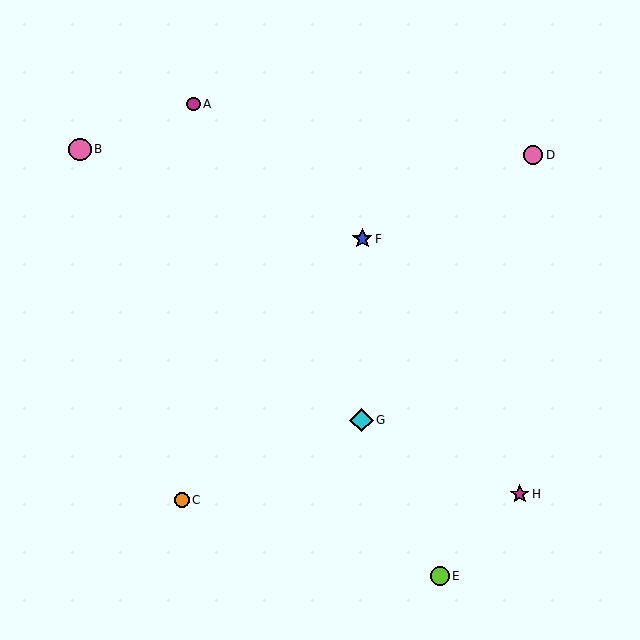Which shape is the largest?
The cyan diamond (labeled G) is the largest.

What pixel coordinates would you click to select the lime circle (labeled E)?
Click at (440, 576) to select the lime circle E.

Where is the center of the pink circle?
The center of the pink circle is at (533, 155).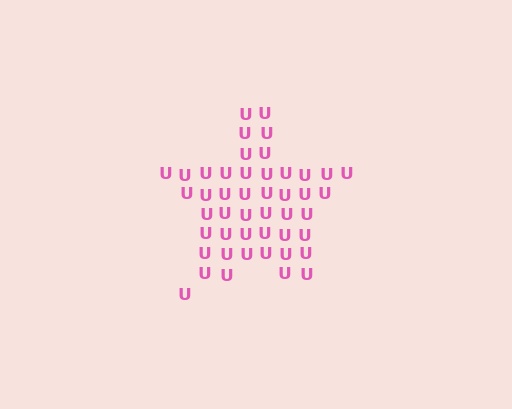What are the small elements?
The small elements are letter U's.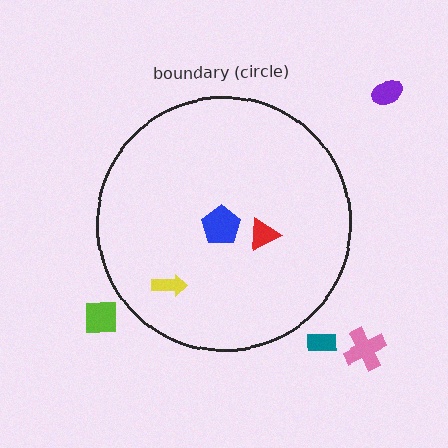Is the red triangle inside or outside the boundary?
Inside.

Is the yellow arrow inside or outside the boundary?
Inside.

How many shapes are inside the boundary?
3 inside, 4 outside.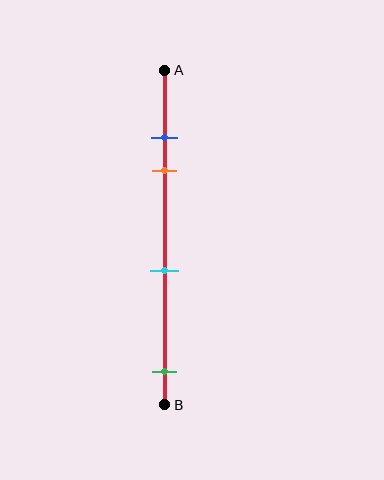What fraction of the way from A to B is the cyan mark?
The cyan mark is approximately 60% (0.6) of the way from A to B.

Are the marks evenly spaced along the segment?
No, the marks are not evenly spaced.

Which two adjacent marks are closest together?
The blue and orange marks are the closest adjacent pair.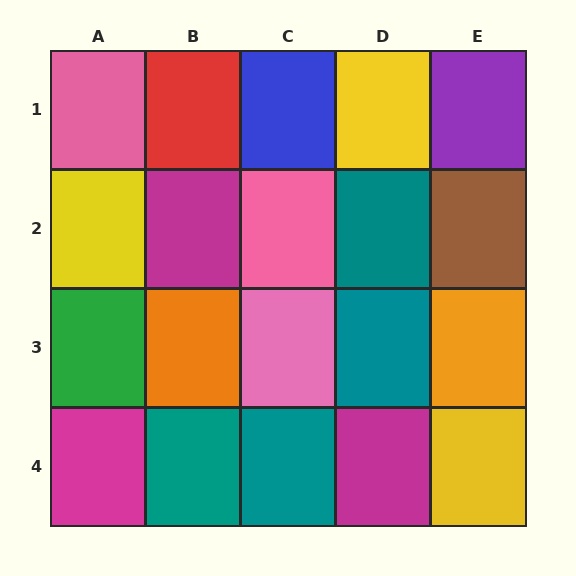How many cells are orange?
2 cells are orange.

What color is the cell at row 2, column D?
Teal.